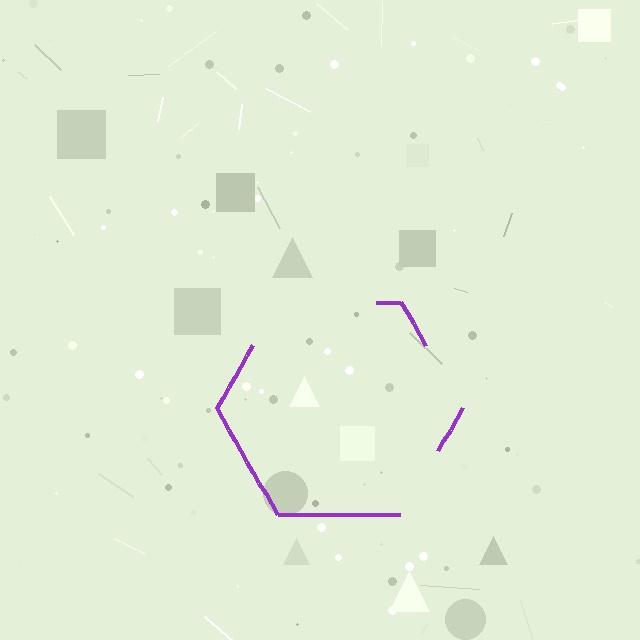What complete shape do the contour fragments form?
The contour fragments form a hexagon.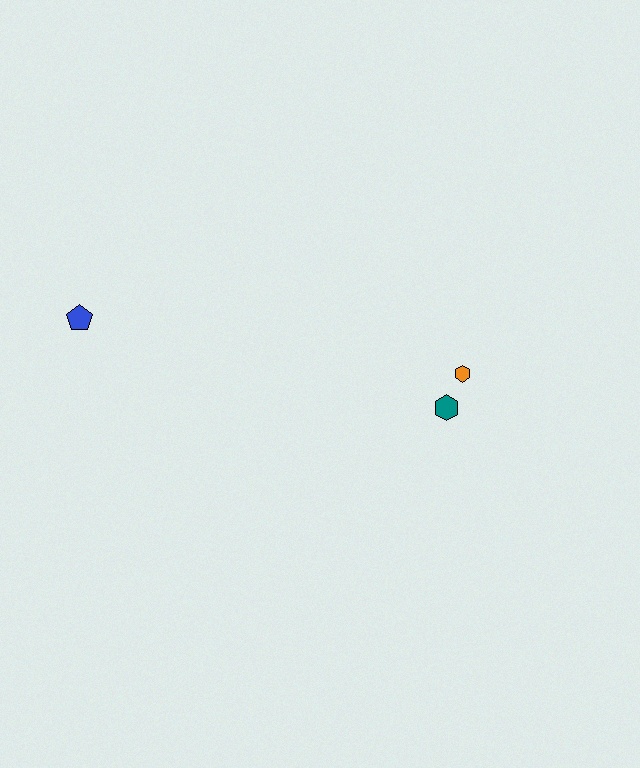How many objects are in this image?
There are 3 objects.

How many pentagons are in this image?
There is 1 pentagon.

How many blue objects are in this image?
There is 1 blue object.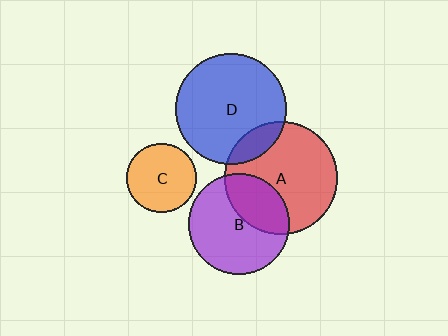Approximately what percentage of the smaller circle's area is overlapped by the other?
Approximately 15%.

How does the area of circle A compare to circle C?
Approximately 2.6 times.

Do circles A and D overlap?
Yes.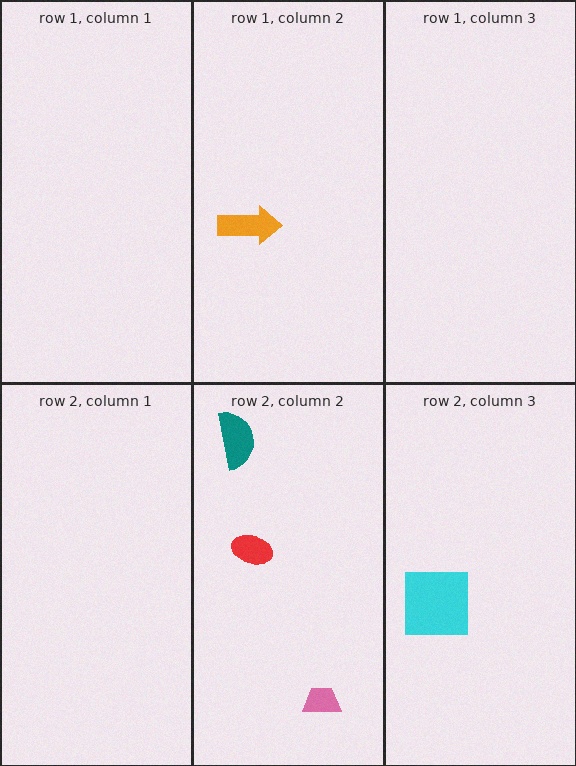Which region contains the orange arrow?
The row 1, column 2 region.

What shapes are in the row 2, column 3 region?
The cyan square.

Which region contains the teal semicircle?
The row 2, column 2 region.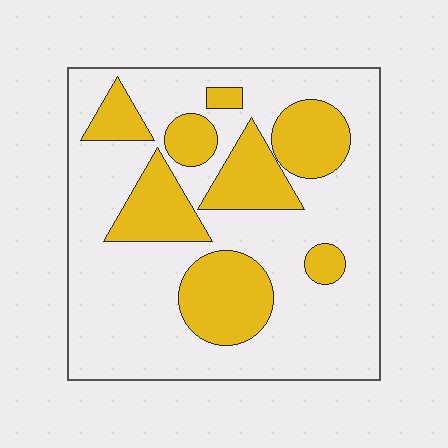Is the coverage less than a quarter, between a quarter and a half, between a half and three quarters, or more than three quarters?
Between a quarter and a half.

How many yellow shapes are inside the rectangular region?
8.